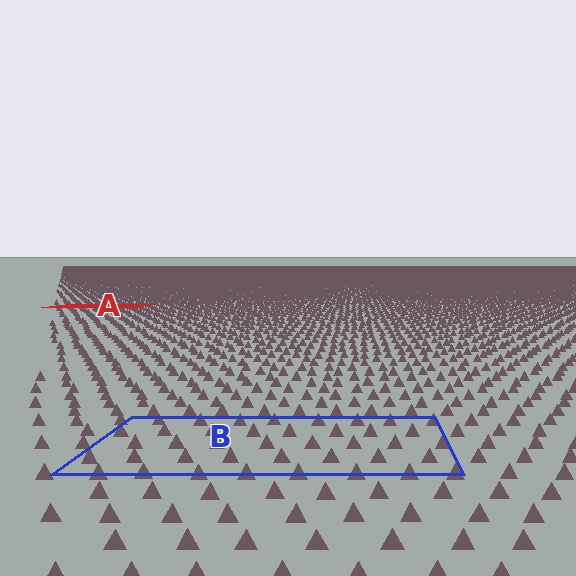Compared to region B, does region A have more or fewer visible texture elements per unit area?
Region A has more texture elements per unit area — they are packed more densely because it is farther away.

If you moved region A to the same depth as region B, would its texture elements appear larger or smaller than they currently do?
They would appear larger. At a closer depth, the same texture elements are projected at a bigger on-screen size.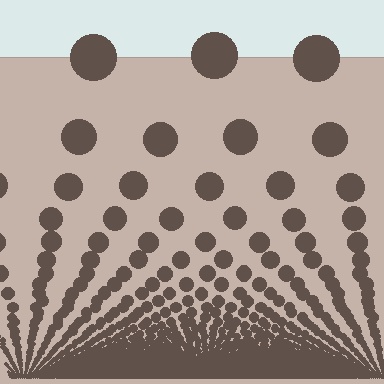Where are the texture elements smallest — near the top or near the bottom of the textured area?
Near the bottom.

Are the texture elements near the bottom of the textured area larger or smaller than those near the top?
Smaller. The gradient is inverted — elements near the bottom are smaller and denser.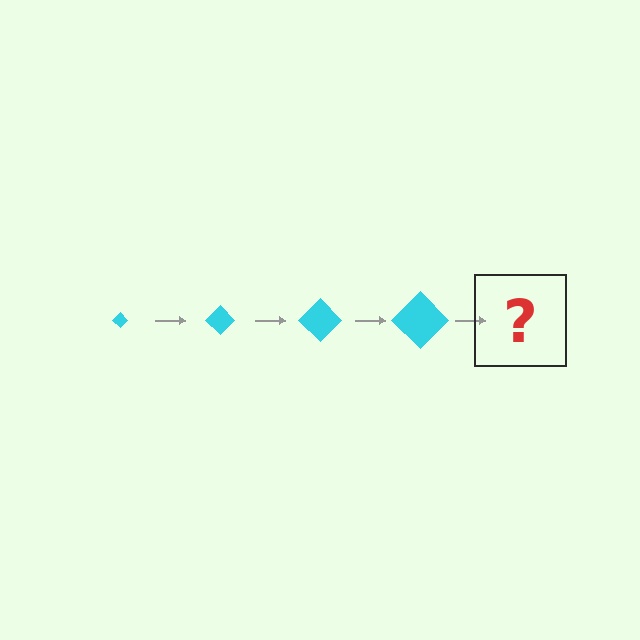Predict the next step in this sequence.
The next step is a cyan diamond, larger than the previous one.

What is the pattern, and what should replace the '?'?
The pattern is that the diamond gets progressively larger each step. The '?' should be a cyan diamond, larger than the previous one.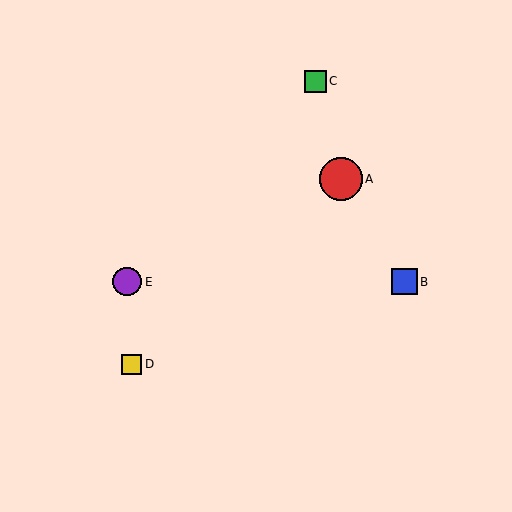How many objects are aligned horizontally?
2 objects (B, E) are aligned horizontally.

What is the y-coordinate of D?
Object D is at y≈364.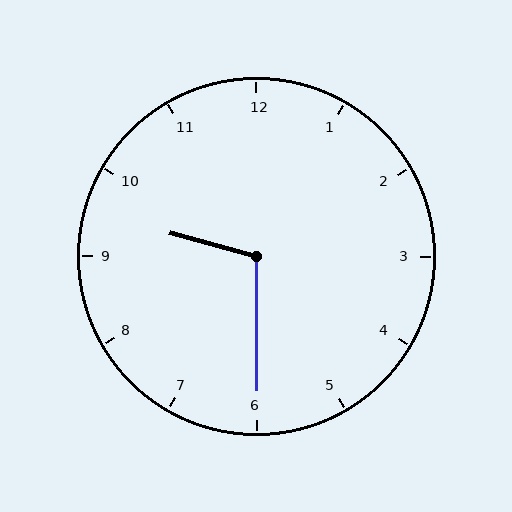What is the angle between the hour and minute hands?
Approximately 105 degrees.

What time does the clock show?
9:30.